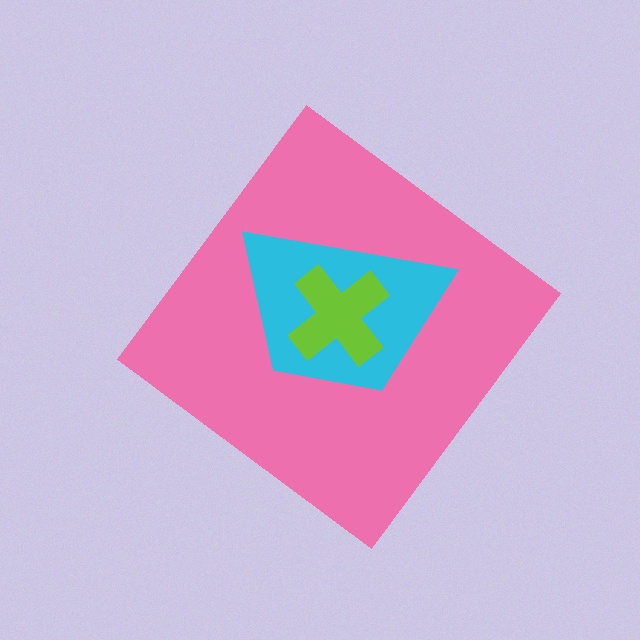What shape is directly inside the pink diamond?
The cyan trapezoid.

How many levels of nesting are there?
3.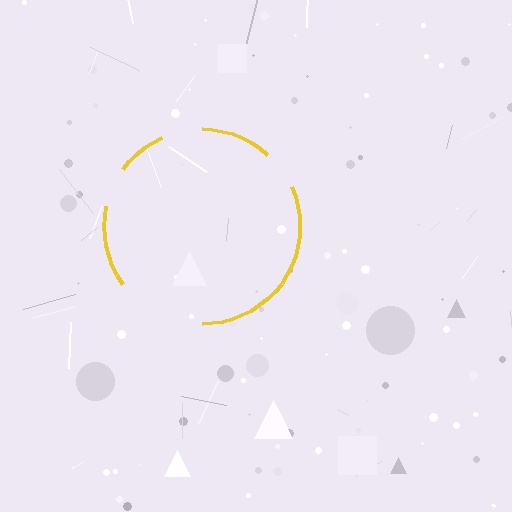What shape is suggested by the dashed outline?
The dashed outline suggests a circle.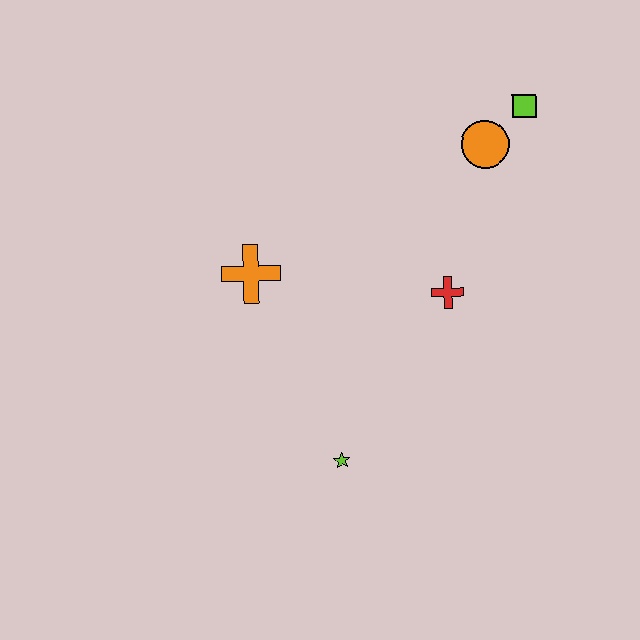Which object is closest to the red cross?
The orange circle is closest to the red cross.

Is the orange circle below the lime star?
No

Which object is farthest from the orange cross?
The lime square is farthest from the orange cross.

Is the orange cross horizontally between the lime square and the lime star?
No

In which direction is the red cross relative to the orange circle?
The red cross is below the orange circle.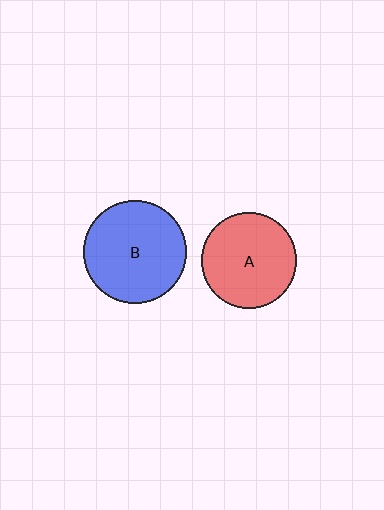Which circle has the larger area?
Circle B (blue).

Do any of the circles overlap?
No, none of the circles overlap.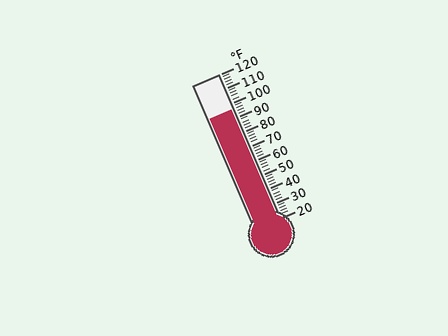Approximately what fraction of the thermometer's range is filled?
The thermometer is filled to approximately 75% of its range.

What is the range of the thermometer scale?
The thermometer scale ranges from 20°F to 120°F.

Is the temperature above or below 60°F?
The temperature is above 60°F.